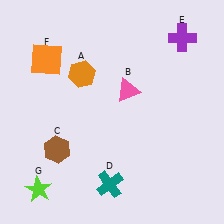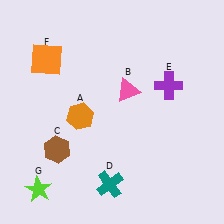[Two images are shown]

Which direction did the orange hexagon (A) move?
The orange hexagon (A) moved down.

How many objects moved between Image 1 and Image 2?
2 objects moved between the two images.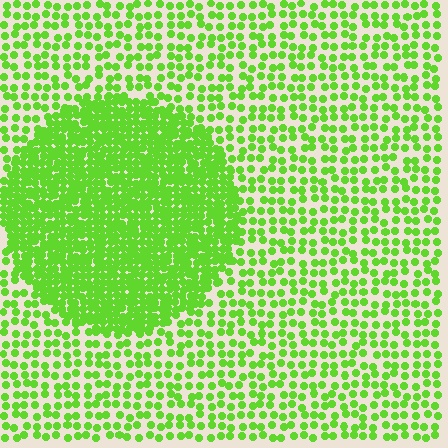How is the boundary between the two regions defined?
The boundary is defined by a change in element density (approximately 2.4x ratio). All elements are the same color, size, and shape.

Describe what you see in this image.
The image contains small lime elements arranged at two different densities. A circle-shaped region is visible where the elements are more densely packed than the surrounding area.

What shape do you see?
I see a circle.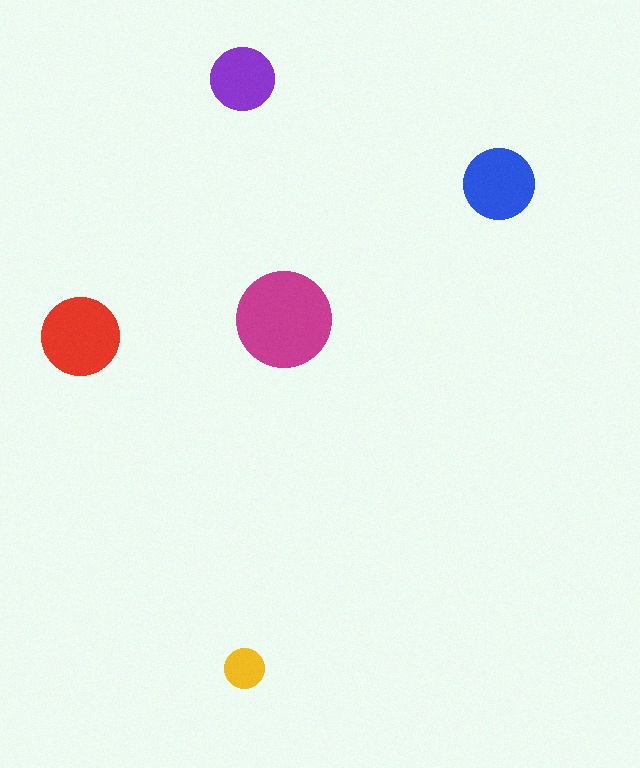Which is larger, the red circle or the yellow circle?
The red one.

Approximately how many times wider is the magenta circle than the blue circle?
About 1.5 times wider.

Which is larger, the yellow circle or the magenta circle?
The magenta one.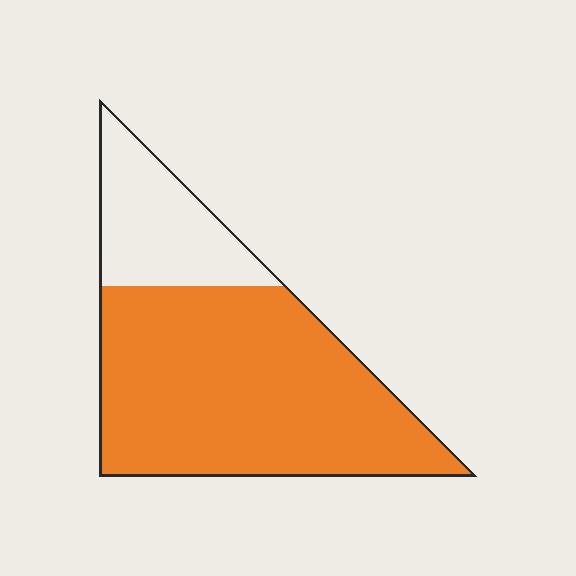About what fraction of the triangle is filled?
About three quarters (3/4).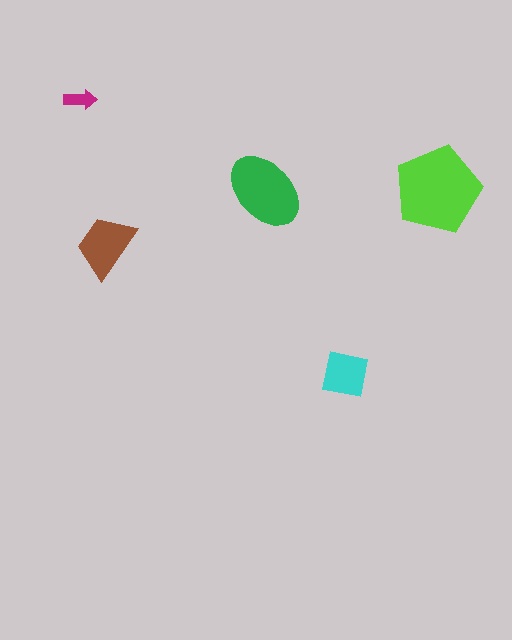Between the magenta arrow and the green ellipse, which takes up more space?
The green ellipse.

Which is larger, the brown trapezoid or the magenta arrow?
The brown trapezoid.